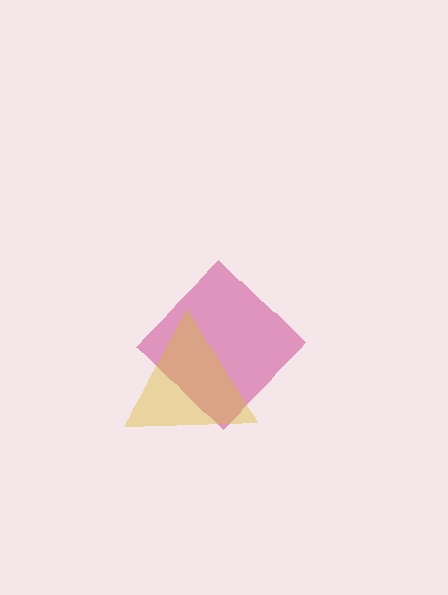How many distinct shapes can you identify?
There are 2 distinct shapes: a magenta diamond, a yellow triangle.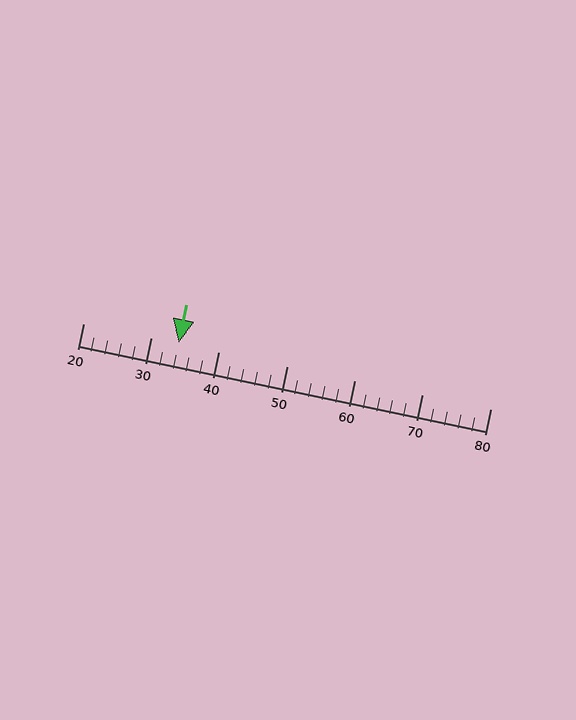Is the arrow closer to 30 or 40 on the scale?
The arrow is closer to 30.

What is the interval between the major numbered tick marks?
The major tick marks are spaced 10 units apart.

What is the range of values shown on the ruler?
The ruler shows values from 20 to 80.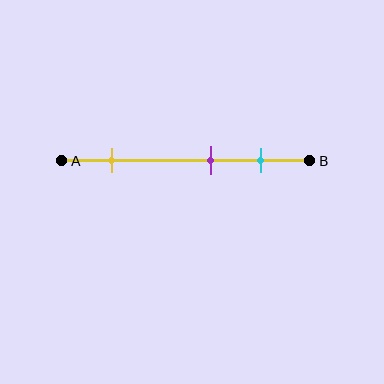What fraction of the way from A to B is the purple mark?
The purple mark is approximately 60% (0.6) of the way from A to B.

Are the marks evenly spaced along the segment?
No, the marks are not evenly spaced.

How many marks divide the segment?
There are 3 marks dividing the segment.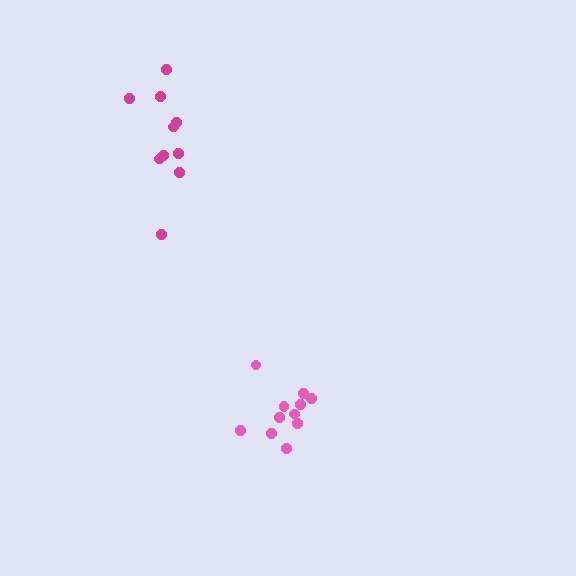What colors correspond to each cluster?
The clusters are colored: pink, magenta.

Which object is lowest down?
The pink cluster is bottommost.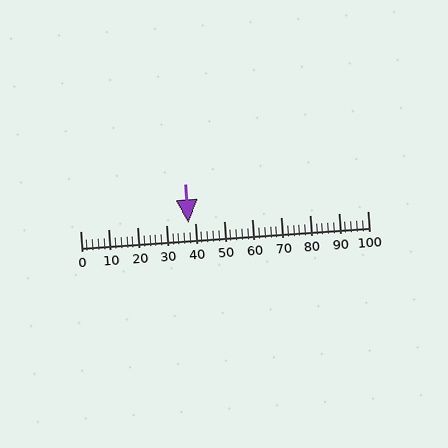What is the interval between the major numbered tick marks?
The major tick marks are spaced 10 units apart.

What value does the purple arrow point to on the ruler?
The purple arrow points to approximately 38.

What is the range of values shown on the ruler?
The ruler shows values from 0 to 100.